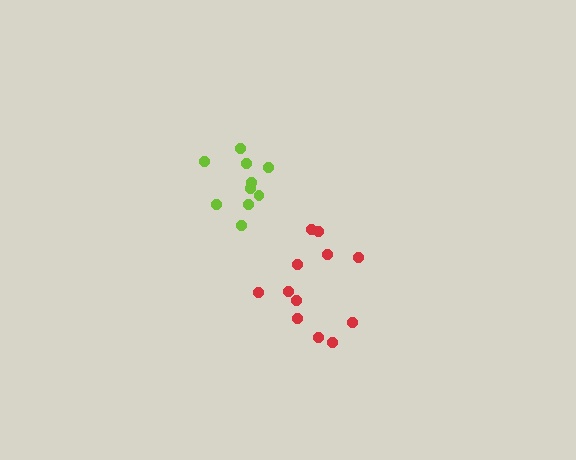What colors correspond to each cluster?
The clusters are colored: lime, red.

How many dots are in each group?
Group 1: 10 dots, Group 2: 12 dots (22 total).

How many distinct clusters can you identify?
There are 2 distinct clusters.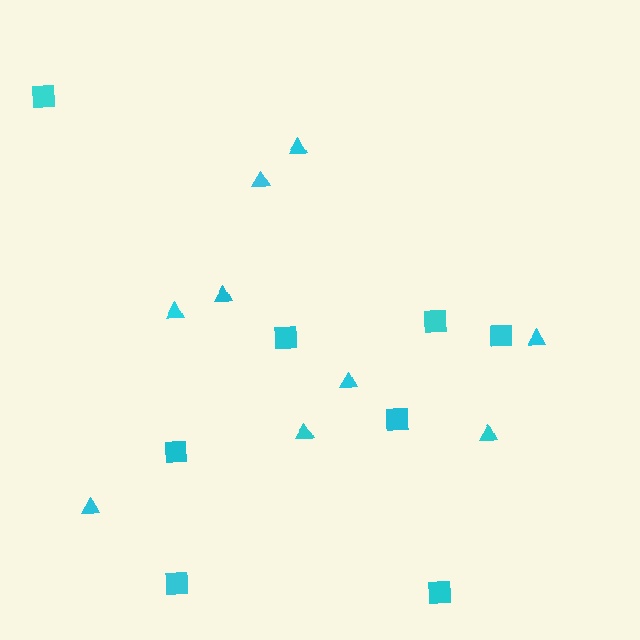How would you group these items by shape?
There are 2 groups: one group of triangles (9) and one group of squares (8).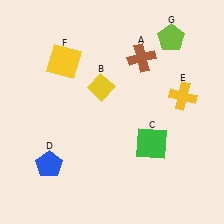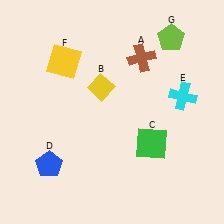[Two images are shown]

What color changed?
The cross (E) changed from yellow in Image 1 to cyan in Image 2.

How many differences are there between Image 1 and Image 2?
There is 1 difference between the two images.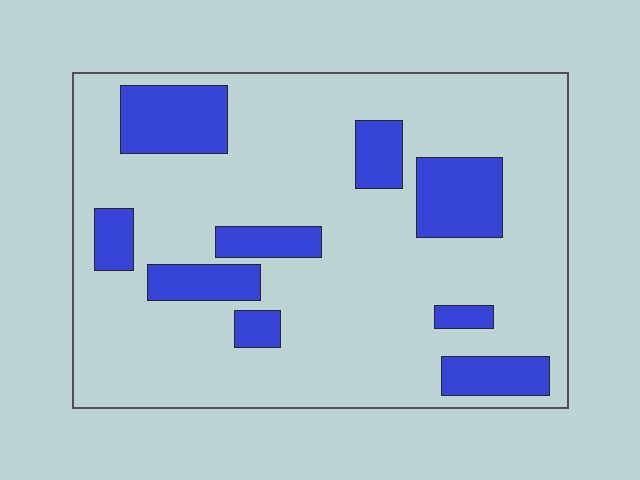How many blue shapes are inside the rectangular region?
9.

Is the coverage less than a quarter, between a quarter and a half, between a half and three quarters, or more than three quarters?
Less than a quarter.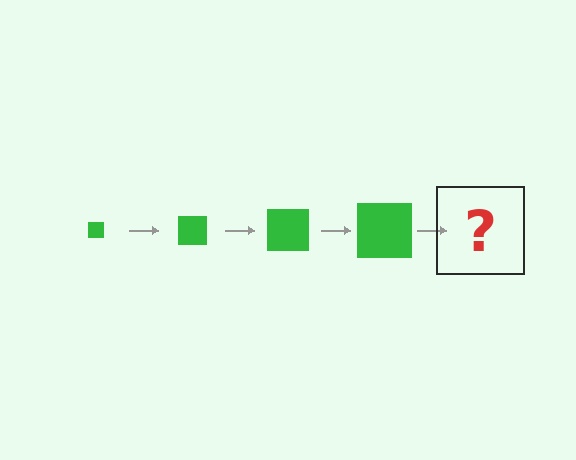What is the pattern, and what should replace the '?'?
The pattern is that the square gets progressively larger each step. The '?' should be a green square, larger than the previous one.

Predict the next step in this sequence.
The next step is a green square, larger than the previous one.